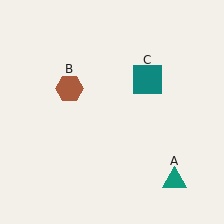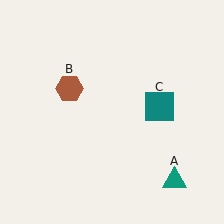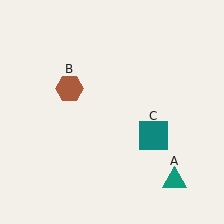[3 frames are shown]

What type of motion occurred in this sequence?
The teal square (object C) rotated clockwise around the center of the scene.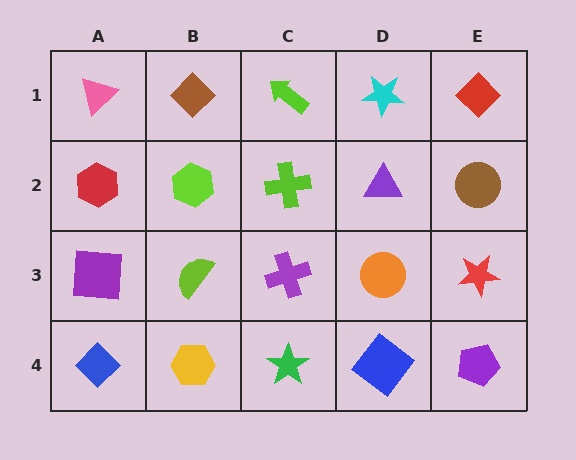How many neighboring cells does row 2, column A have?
3.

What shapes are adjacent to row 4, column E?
A red star (row 3, column E), a blue diamond (row 4, column D).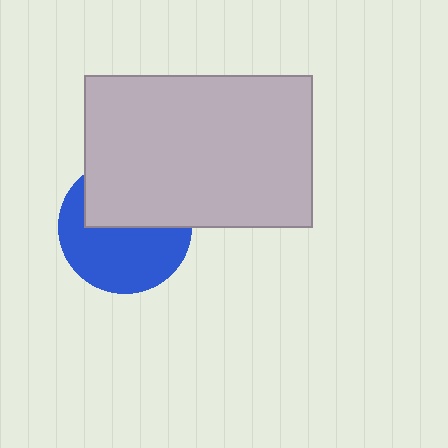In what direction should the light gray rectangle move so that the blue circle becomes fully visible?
The light gray rectangle should move up. That is the shortest direction to clear the overlap and leave the blue circle fully visible.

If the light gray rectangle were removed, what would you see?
You would see the complete blue circle.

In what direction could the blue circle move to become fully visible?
The blue circle could move down. That would shift it out from behind the light gray rectangle entirely.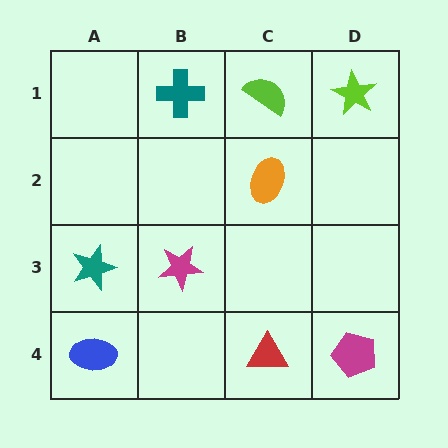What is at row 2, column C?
An orange ellipse.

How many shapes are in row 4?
3 shapes.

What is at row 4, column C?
A red triangle.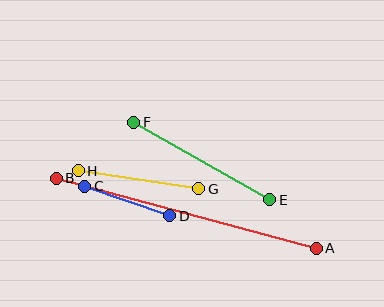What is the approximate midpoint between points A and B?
The midpoint is at approximately (186, 213) pixels.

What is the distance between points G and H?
The distance is approximately 122 pixels.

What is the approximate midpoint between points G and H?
The midpoint is at approximately (138, 180) pixels.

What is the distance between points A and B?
The distance is approximately 269 pixels.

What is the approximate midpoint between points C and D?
The midpoint is at approximately (127, 201) pixels.